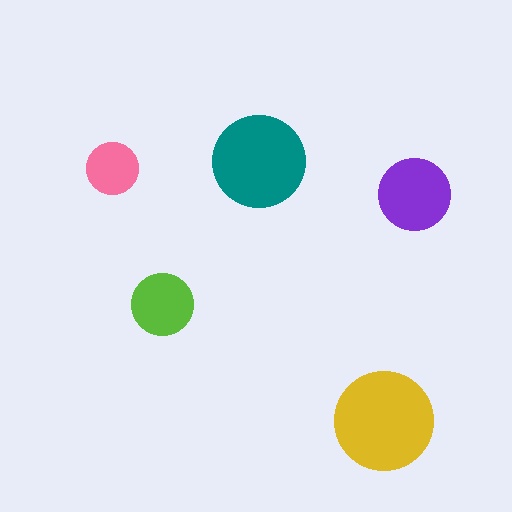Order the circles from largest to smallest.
the yellow one, the teal one, the purple one, the lime one, the pink one.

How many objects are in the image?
There are 5 objects in the image.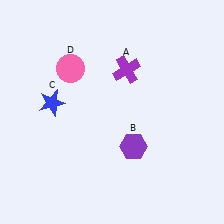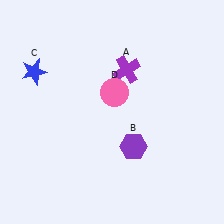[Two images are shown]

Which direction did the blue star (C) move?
The blue star (C) moved up.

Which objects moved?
The objects that moved are: the blue star (C), the pink circle (D).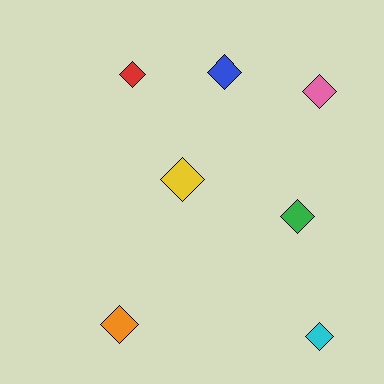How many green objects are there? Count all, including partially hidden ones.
There is 1 green object.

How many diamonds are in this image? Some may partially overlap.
There are 7 diamonds.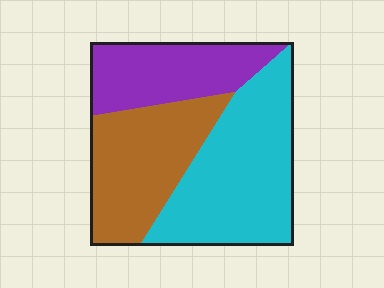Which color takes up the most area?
Cyan, at roughly 45%.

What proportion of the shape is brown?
Brown covers 32% of the shape.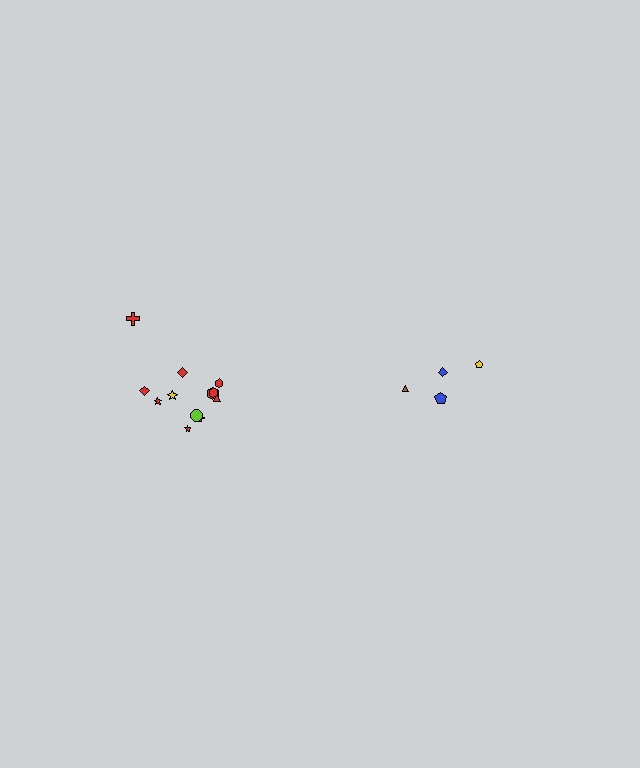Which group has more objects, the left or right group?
The left group.